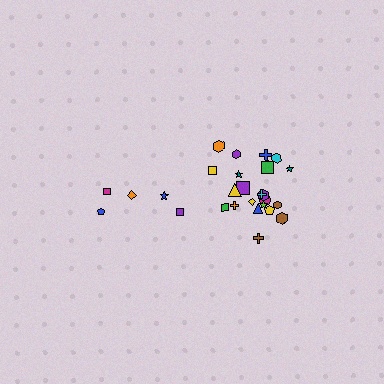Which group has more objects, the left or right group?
The right group.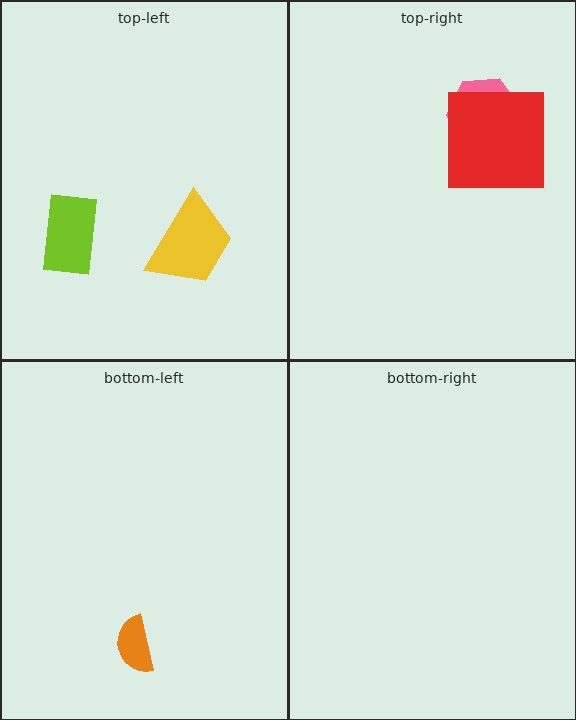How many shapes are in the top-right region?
2.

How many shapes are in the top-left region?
2.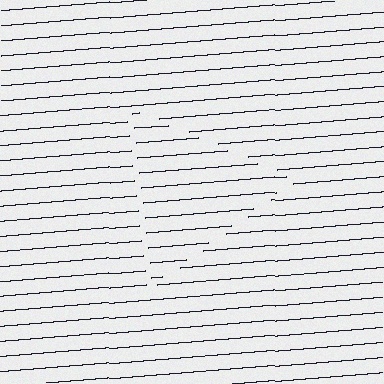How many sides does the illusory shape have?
3 sides — the line-ends trace a triangle.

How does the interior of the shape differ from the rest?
The interior of the shape contains the same grating, shifted by half a period — the contour is defined by the phase discontinuity where line-ends from the inner and outer gratings abut.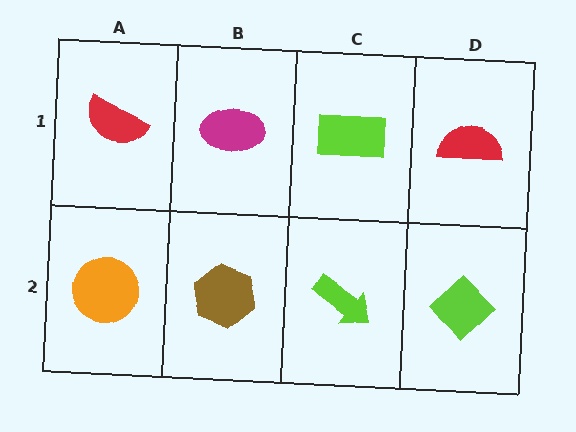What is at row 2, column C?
A lime arrow.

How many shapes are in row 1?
4 shapes.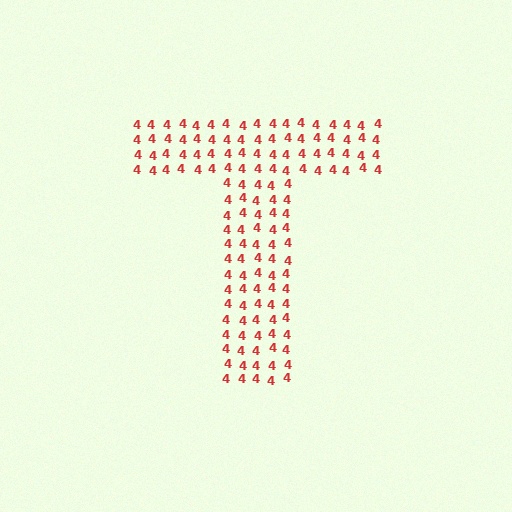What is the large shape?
The large shape is the letter T.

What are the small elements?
The small elements are digit 4's.